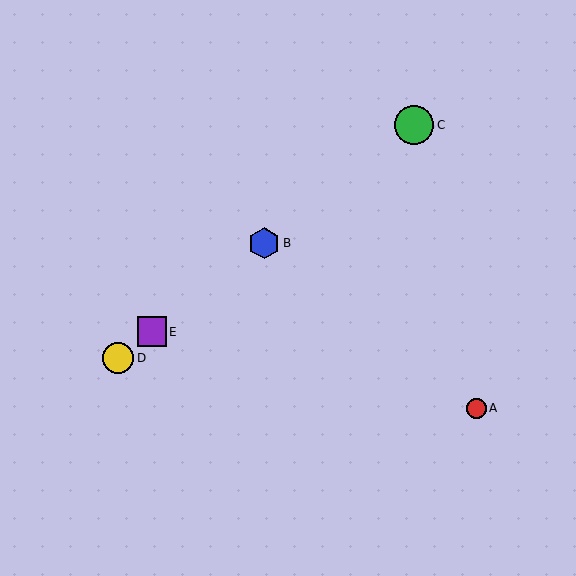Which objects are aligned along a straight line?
Objects B, C, D, E are aligned along a straight line.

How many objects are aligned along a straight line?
4 objects (B, C, D, E) are aligned along a straight line.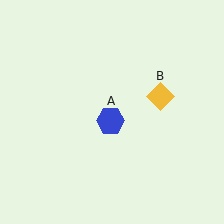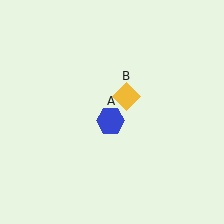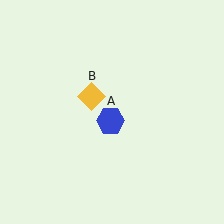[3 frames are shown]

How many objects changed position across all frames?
1 object changed position: yellow diamond (object B).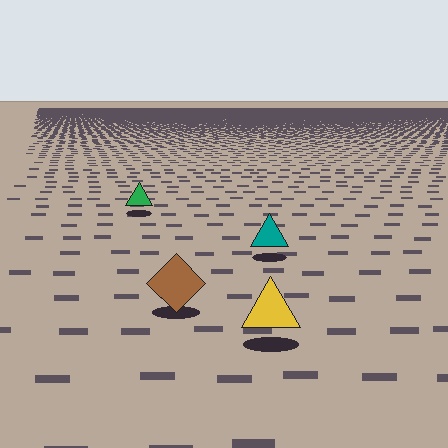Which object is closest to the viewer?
The yellow triangle is closest. The texture marks near it are larger and more spread out.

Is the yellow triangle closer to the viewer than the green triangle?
Yes. The yellow triangle is closer — you can tell from the texture gradient: the ground texture is coarser near it.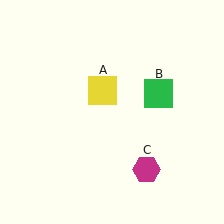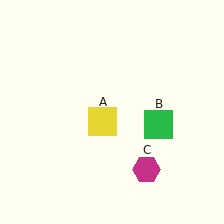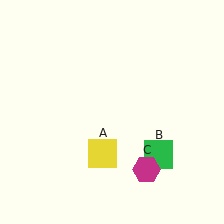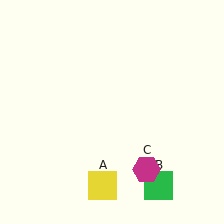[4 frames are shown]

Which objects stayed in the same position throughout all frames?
Magenta hexagon (object C) remained stationary.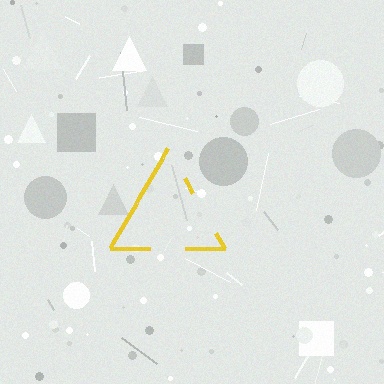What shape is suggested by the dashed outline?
The dashed outline suggests a triangle.